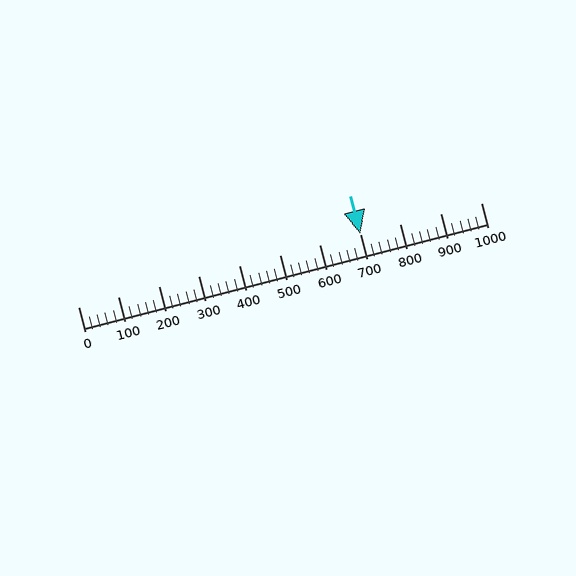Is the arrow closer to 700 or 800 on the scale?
The arrow is closer to 700.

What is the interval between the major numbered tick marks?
The major tick marks are spaced 100 units apart.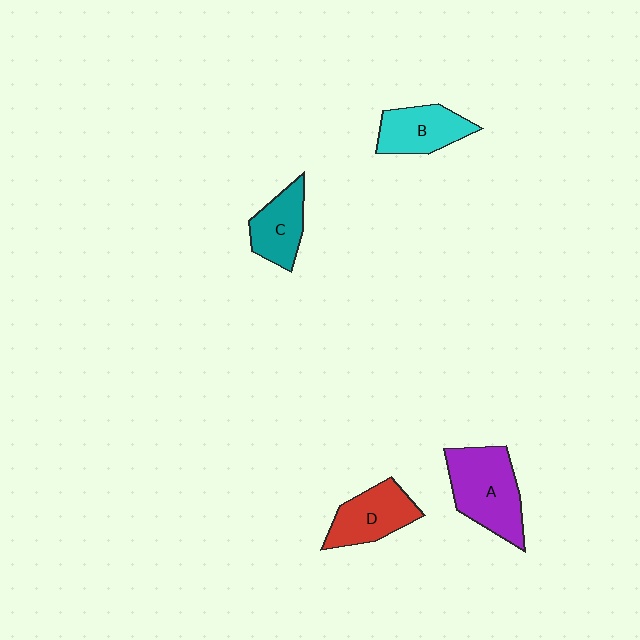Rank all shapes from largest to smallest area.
From largest to smallest: A (purple), D (red), B (cyan), C (teal).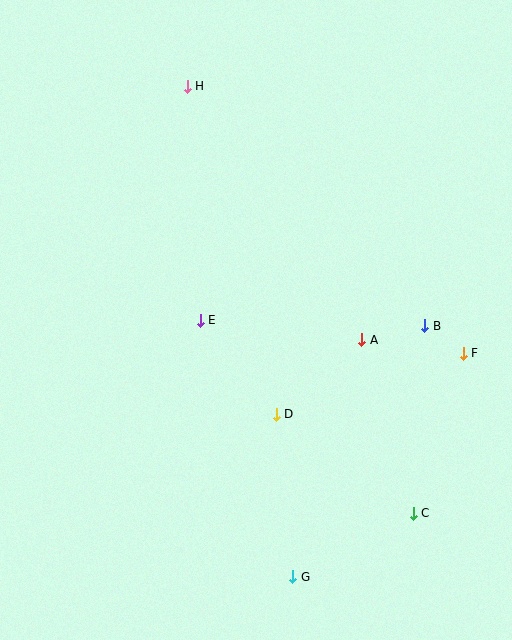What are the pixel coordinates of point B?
Point B is at (425, 326).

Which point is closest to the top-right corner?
Point H is closest to the top-right corner.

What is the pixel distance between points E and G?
The distance between E and G is 273 pixels.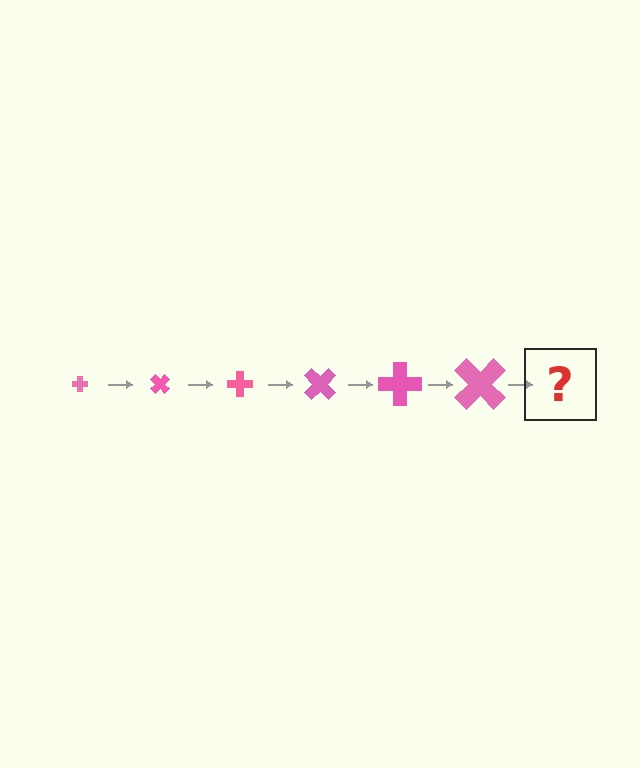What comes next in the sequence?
The next element should be a cross, larger than the previous one and rotated 270 degrees from the start.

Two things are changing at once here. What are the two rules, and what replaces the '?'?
The two rules are that the cross grows larger each step and it rotates 45 degrees each step. The '?' should be a cross, larger than the previous one and rotated 270 degrees from the start.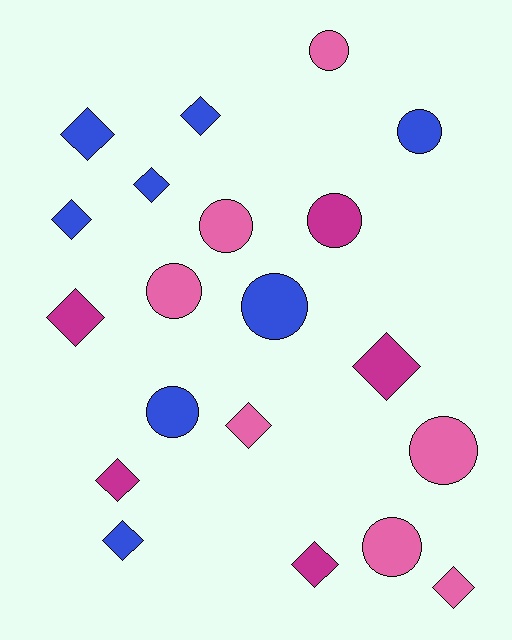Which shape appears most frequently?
Diamond, with 11 objects.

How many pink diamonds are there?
There are 2 pink diamonds.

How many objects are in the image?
There are 20 objects.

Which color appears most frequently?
Blue, with 8 objects.